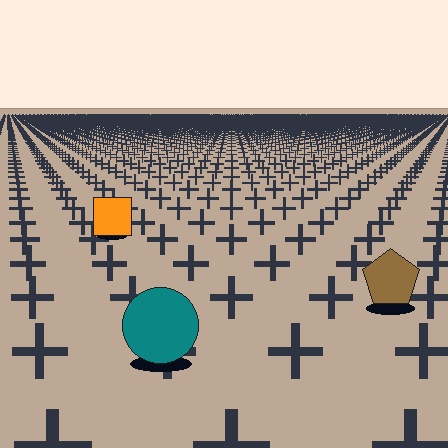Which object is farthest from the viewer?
The orange square is farthest from the viewer. It appears smaller and the ground texture around it is denser.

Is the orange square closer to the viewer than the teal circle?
No. The teal circle is closer — you can tell from the texture gradient: the ground texture is coarser near it.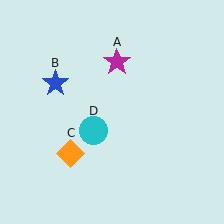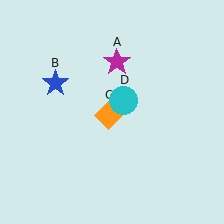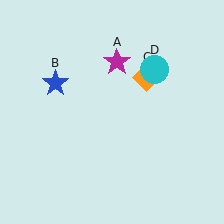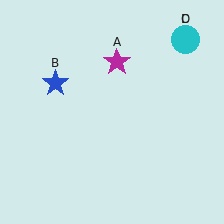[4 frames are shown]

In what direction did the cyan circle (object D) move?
The cyan circle (object D) moved up and to the right.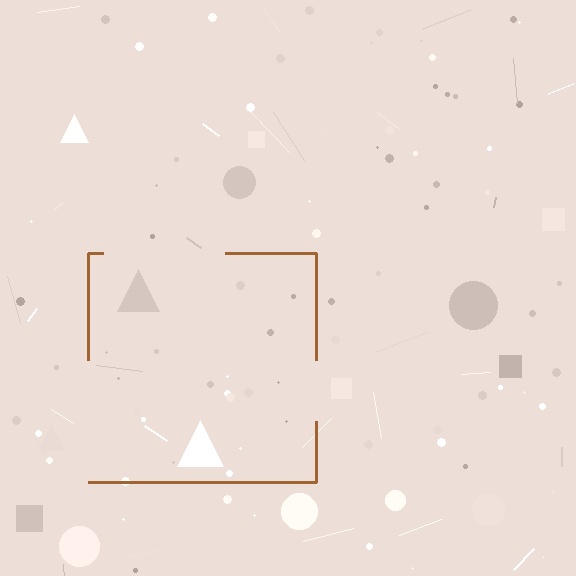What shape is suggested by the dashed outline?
The dashed outline suggests a square.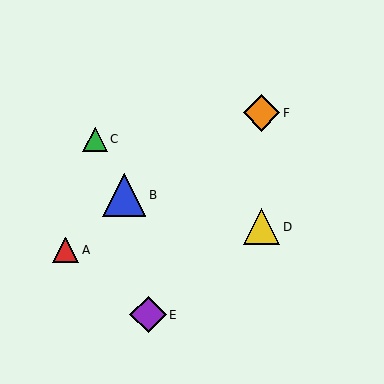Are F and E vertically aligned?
No, F is at x≈262 and E is at x≈148.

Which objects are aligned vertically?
Objects D, F are aligned vertically.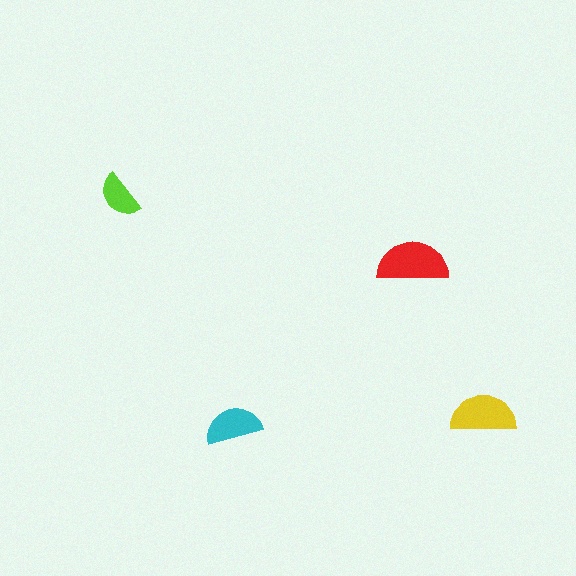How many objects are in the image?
There are 4 objects in the image.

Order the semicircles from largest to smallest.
the red one, the yellow one, the cyan one, the lime one.